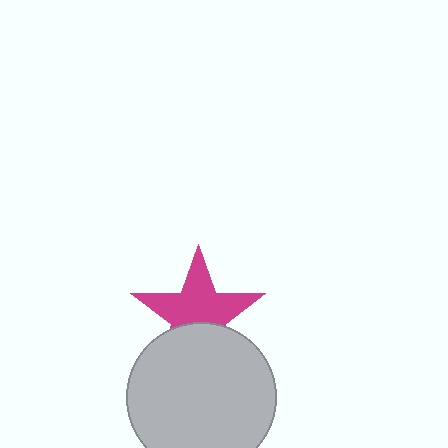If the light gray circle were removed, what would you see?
You would see the complete magenta star.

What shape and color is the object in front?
The object in front is a light gray circle.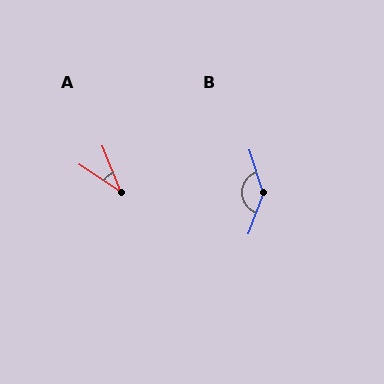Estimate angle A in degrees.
Approximately 34 degrees.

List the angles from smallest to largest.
A (34°), B (142°).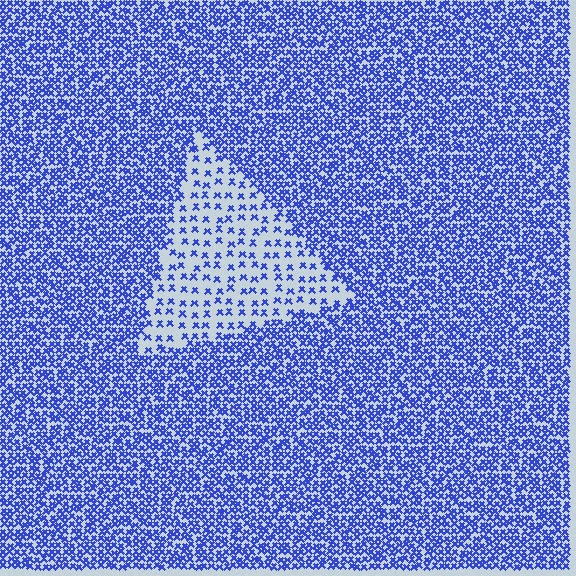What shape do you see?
I see a triangle.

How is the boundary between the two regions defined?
The boundary is defined by a change in element density (approximately 2.9x ratio). All elements are the same color, size, and shape.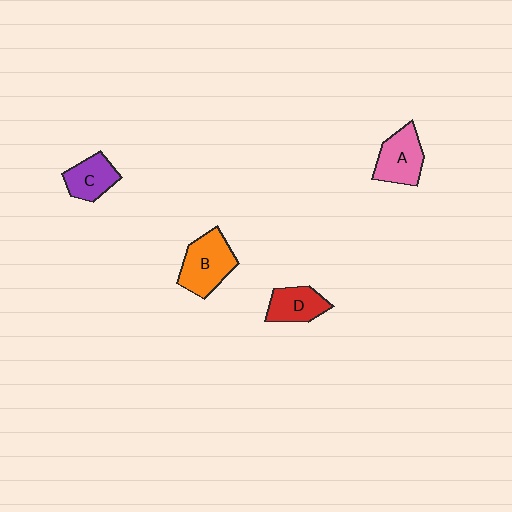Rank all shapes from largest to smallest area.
From largest to smallest: B (orange), A (pink), D (red), C (purple).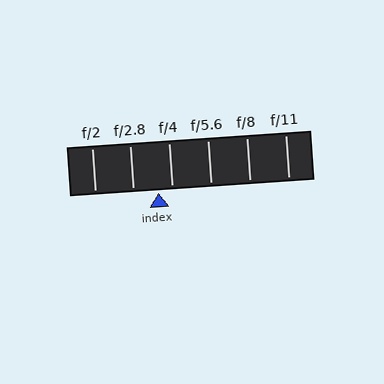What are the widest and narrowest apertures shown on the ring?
The widest aperture shown is f/2 and the narrowest is f/11.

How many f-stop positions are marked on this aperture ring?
There are 6 f-stop positions marked.